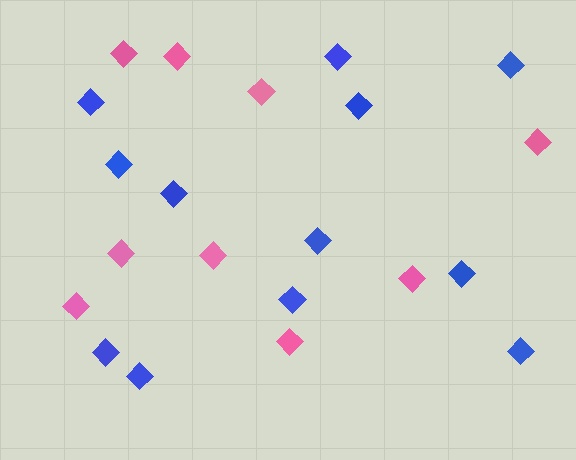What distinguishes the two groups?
There are 2 groups: one group of pink diamonds (9) and one group of blue diamonds (12).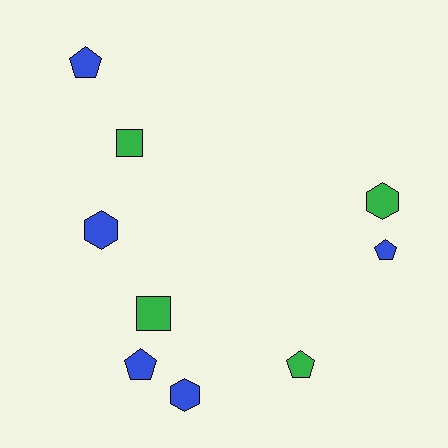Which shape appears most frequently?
Pentagon, with 4 objects.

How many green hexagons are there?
There is 1 green hexagon.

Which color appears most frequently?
Blue, with 5 objects.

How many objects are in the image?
There are 9 objects.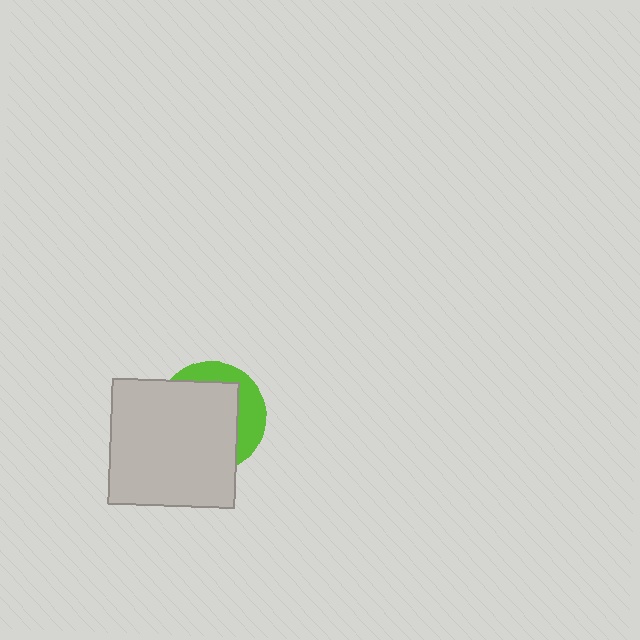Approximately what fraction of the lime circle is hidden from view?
Roughly 68% of the lime circle is hidden behind the light gray square.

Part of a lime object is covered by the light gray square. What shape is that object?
It is a circle.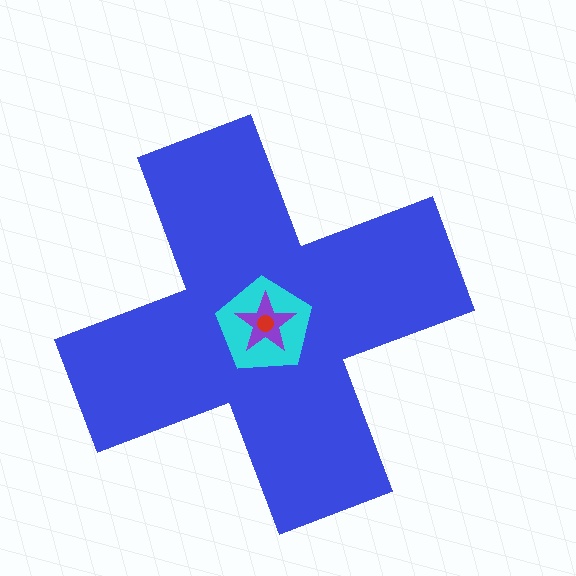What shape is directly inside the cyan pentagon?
The purple star.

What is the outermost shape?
The blue cross.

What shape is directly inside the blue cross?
The cyan pentagon.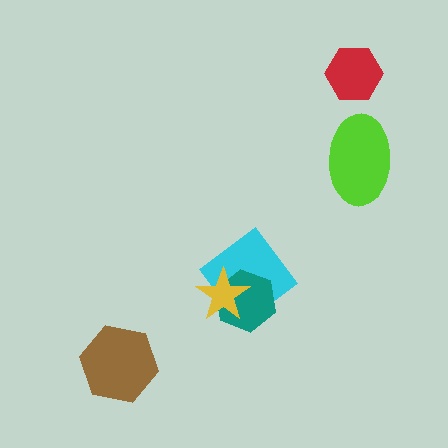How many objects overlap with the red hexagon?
0 objects overlap with the red hexagon.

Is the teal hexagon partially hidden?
Yes, it is partially covered by another shape.